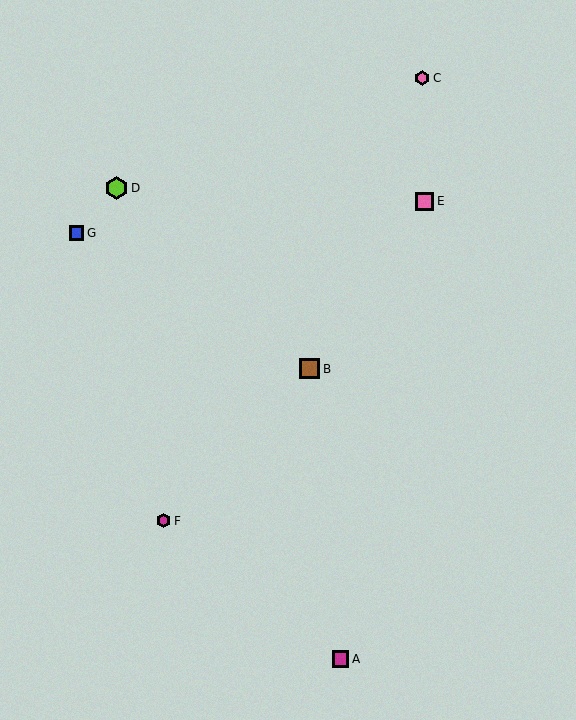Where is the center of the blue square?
The center of the blue square is at (77, 233).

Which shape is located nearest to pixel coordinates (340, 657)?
The magenta square (labeled A) at (341, 659) is nearest to that location.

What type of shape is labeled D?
Shape D is a lime hexagon.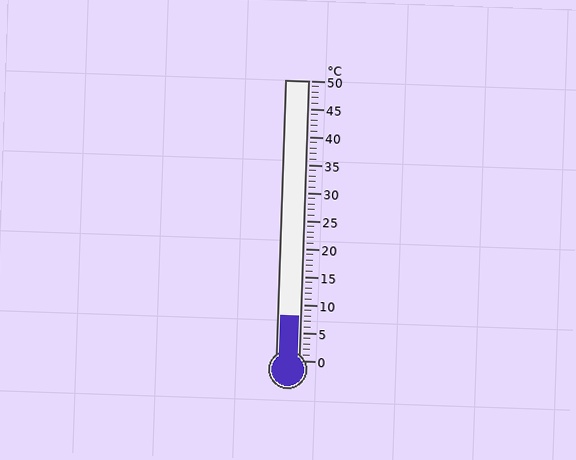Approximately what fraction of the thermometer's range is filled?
The thermometer is filled to approximately 15% of its range.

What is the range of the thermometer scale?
The thermometer scale ranges from 0°C to 50°C.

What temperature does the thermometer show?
The thermometer shows approximately 8°C.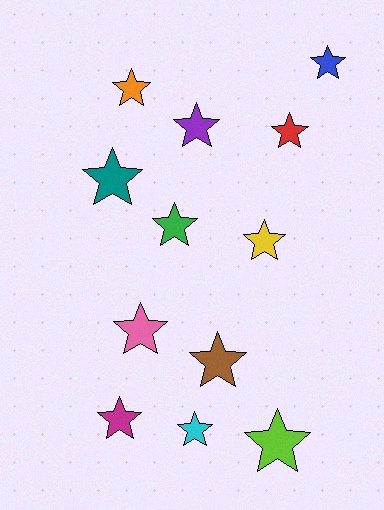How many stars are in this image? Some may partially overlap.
There are 12 stars.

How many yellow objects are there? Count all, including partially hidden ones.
There is 1 yellow object.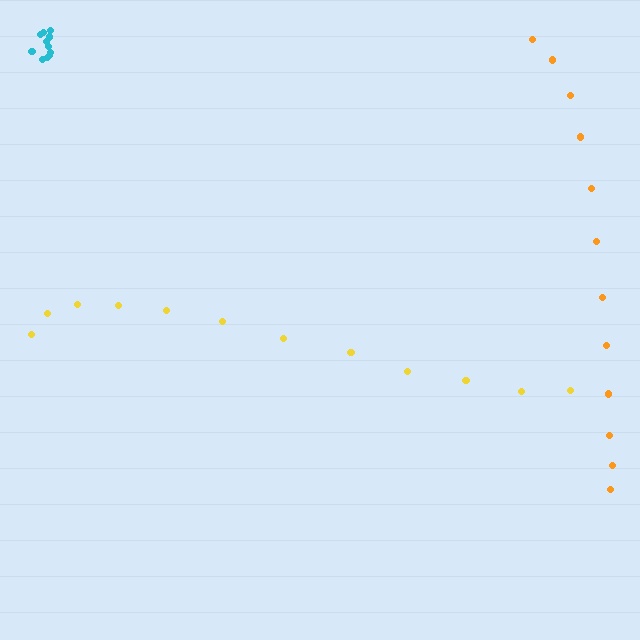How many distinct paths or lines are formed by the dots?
There are 3 distinct paths.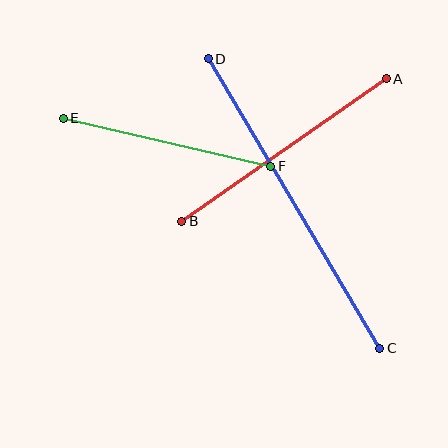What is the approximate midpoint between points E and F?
The midpoint is at approximately (167, 142) pixels.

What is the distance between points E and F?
The distance is approximately 213 pixels.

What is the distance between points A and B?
The distance is approximately 249 pixels.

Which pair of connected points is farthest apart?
Points C and D are farthest apart.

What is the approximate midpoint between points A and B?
The midpoint is at approximately (284, 150) pixels.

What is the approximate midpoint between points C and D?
The midpoint is at approximately (294, 204) pixels.